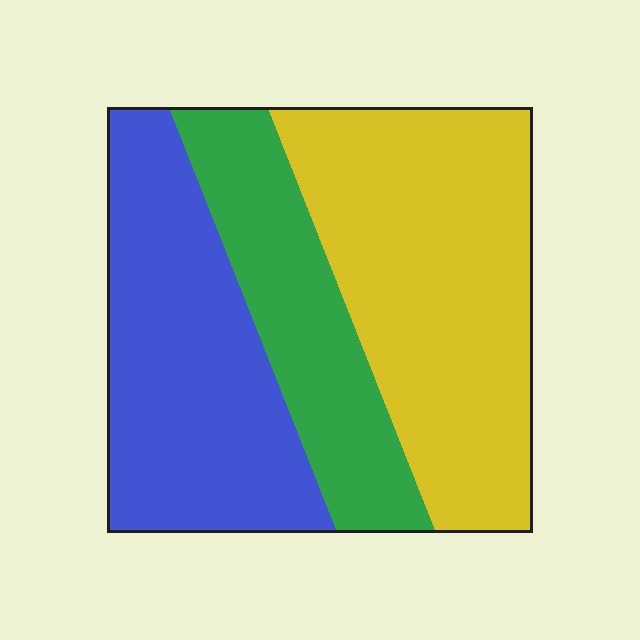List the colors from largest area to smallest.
From largest to smallest: yellow, blue, green.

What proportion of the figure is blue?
Blue takes up between a quarter and a half of the figure.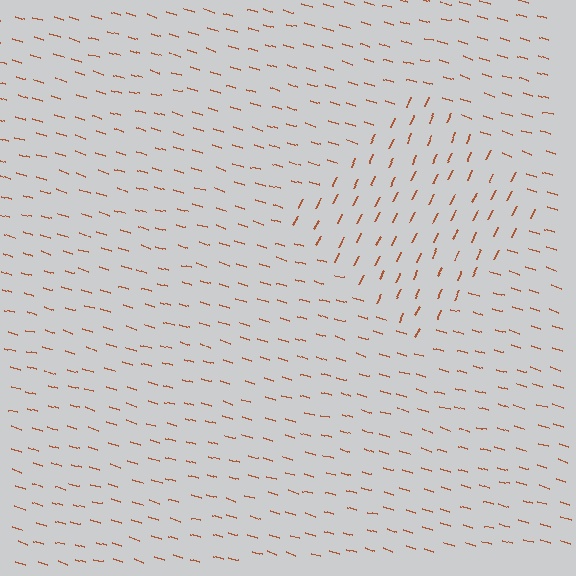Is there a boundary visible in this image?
Yes, there is a texture boundary formed by a change in line orientation.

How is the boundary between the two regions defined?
The boundary is defined purely by a change in line orientation (approximately 81 degrees difference). All lines are the same color and thickness.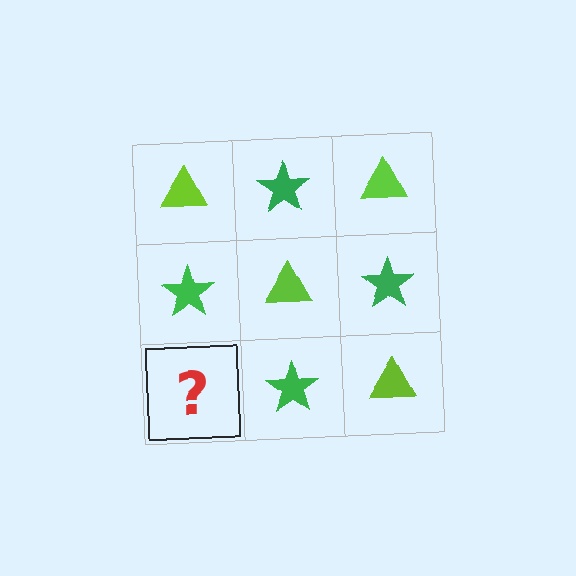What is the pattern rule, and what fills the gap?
The rule is that it alternates lime triangle and green star in a checkerboard pattern. The gap should be filled with a lime triangle.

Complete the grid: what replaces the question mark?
The question mark should be replaced with a lime triangle.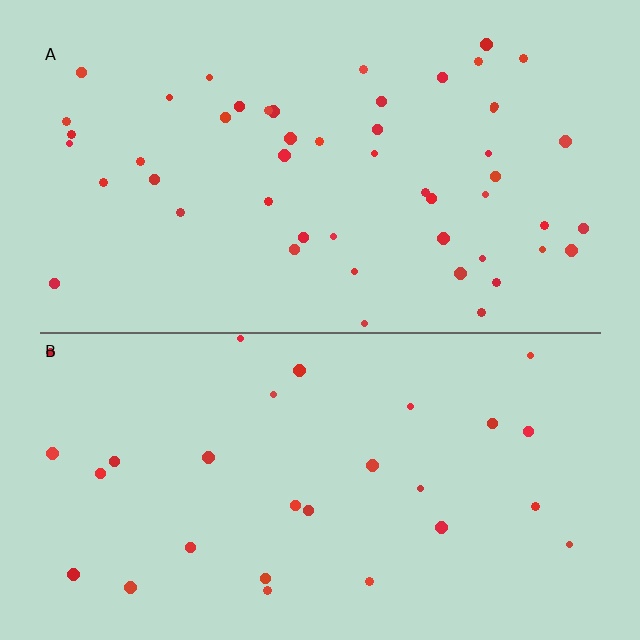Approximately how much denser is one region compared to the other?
Approximately 1.8× — region A over region B.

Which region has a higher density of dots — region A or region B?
A (the top).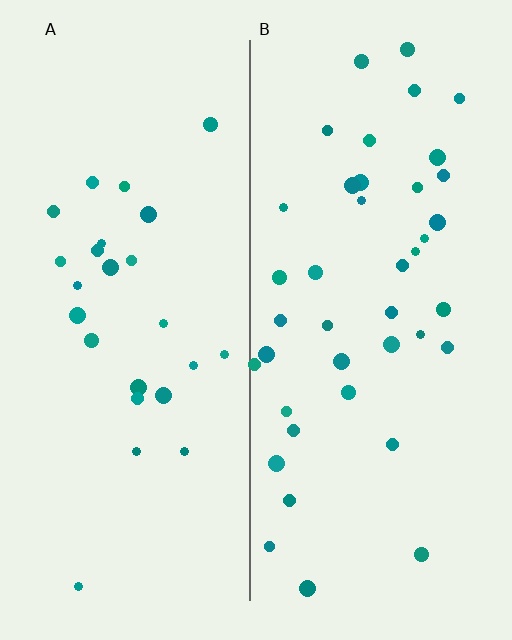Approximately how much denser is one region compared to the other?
Approximately 1.7× — region B over region A.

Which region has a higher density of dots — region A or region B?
B (the right).